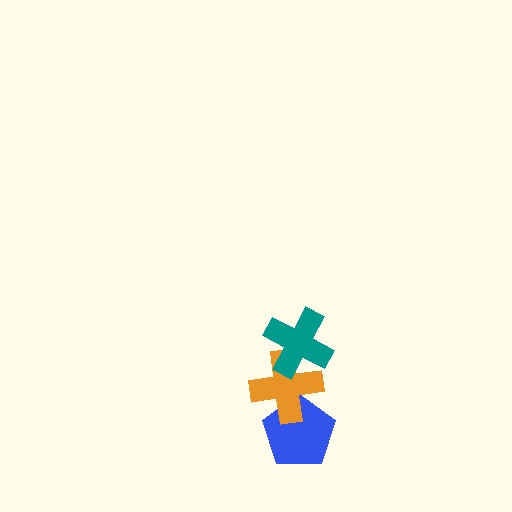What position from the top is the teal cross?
The teal cross is 1st from the top.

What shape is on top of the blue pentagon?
The orange cross is on top of the blue pentagon.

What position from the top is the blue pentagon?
The blue pentagon is 3rd from the top.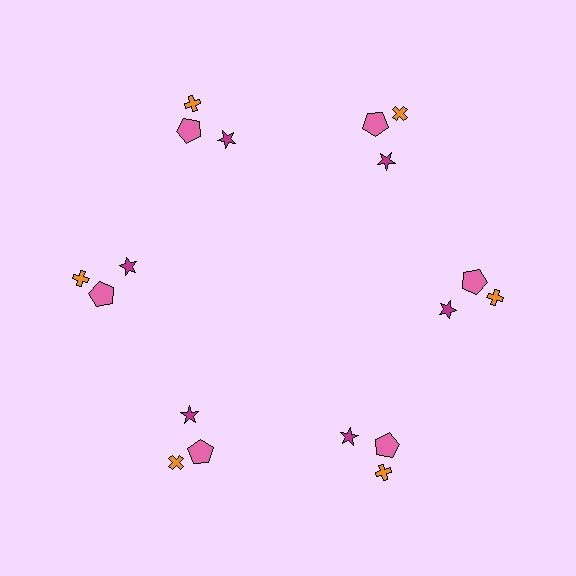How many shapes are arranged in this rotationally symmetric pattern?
There are 18 shapes, arranged in 6 groups of 3.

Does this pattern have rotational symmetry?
Yes, this pattern has 6-fold rotational symmetry. It looks the same after rotating 60 degrees around the center.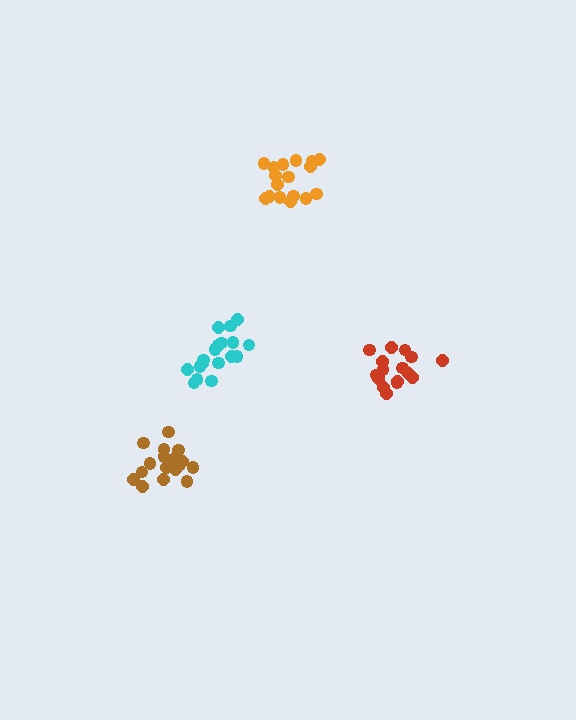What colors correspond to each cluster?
The clusters are colored: orange, red, cyan, brown.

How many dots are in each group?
Group 1: 17 dots, Group 2: 16 dots, Group 3: 18 dots, Group 4: 17 dots (68 total).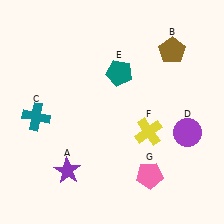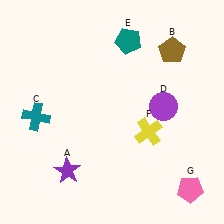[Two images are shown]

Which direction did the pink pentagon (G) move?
The pink pentagon (G) moved right.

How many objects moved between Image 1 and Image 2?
3 objects moved between the two images.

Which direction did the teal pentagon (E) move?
The teal pentagon (E) moved up.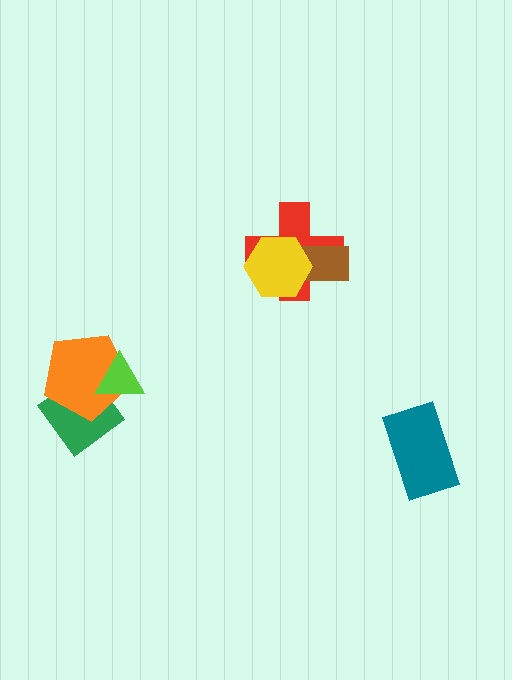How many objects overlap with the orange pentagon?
2 objects overlap with the orange pentagon.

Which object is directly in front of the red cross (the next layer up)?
The brown rectangle is directly in front of the red cross.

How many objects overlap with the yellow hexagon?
2 objects overlap with the yellow hexagon.